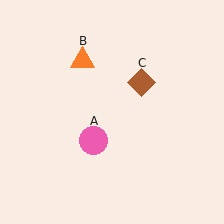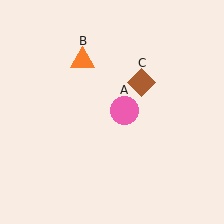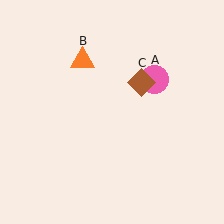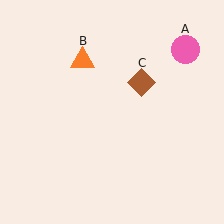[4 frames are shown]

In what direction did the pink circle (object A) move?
The pink circle (object A) moved up and to the right.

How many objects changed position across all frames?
1 object changed position: pink circle (object A).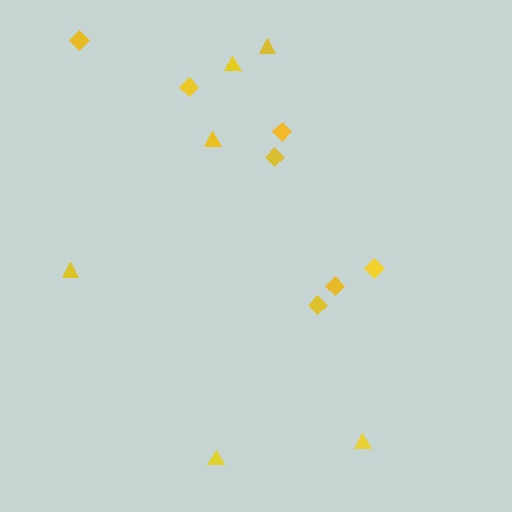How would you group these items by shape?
There are 2 groups: one group of triangles (6) and one group of diamonds (7).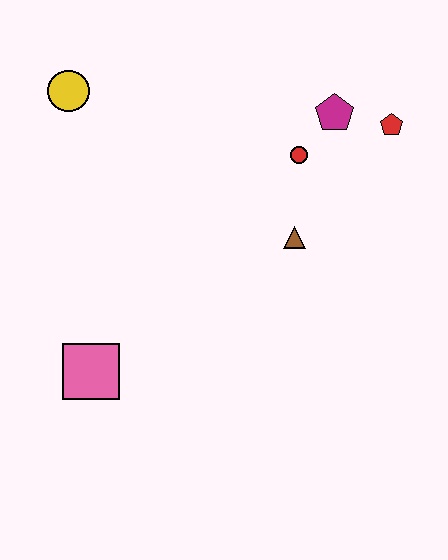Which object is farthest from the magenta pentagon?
The pink square is farthest from the magenta pentagon.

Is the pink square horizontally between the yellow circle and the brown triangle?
Yes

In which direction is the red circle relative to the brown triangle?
The red circle is above the brown triangle.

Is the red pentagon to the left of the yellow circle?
No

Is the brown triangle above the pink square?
Yes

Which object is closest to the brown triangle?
The red circle is closest to the brown triangle.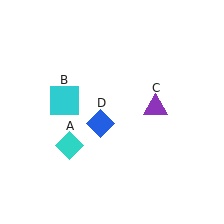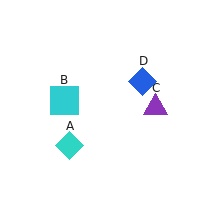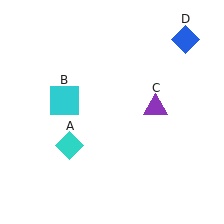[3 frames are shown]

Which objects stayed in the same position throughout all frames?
Cyan diamond (object A) and cyan square (object B) and purple triangle (object C) remained stationary.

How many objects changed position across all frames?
1 object changed position: blue diamond (object D).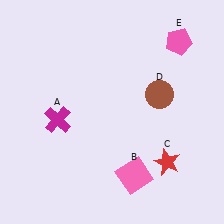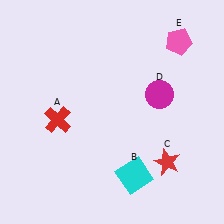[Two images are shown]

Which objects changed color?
A changed from magenta to red. B changed from pink to cyan. D changed from brown to magenta.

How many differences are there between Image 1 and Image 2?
There are 3 differences between the two images.